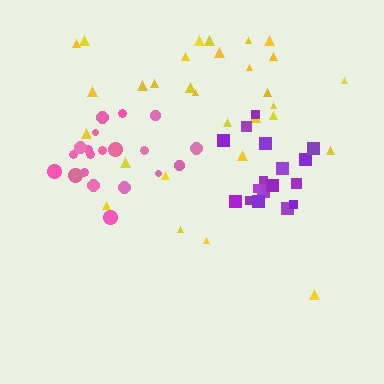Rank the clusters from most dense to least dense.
purple, pink, yellow.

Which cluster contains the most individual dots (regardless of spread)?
Yellow (31).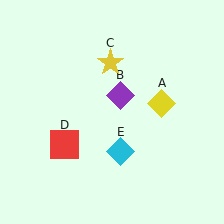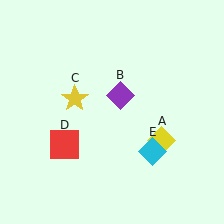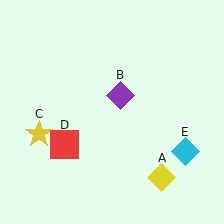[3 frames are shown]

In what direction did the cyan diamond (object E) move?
The cyan diamond (object E) moved right.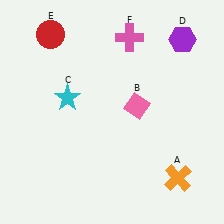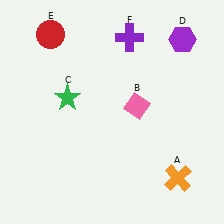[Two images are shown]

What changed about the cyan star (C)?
In Image 1, C is cyan. In Image 2, it changed to green.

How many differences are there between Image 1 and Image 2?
There are 2 differences between the two images.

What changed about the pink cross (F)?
In Image 1, F is pink. In Image 2, it changed to purple.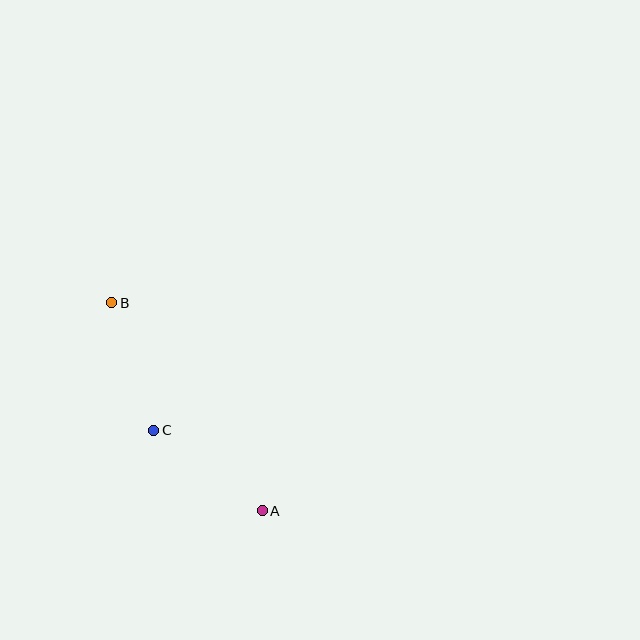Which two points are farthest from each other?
Points A and B are farthest from each other.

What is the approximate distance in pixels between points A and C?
The distance between A and C is approximately 135 pixels.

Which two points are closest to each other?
Points B and C are closest to each other.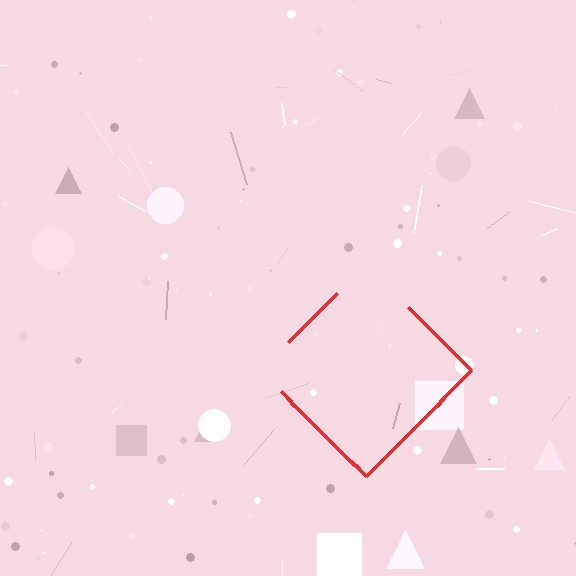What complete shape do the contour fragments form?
The contour fragments form a diamond.